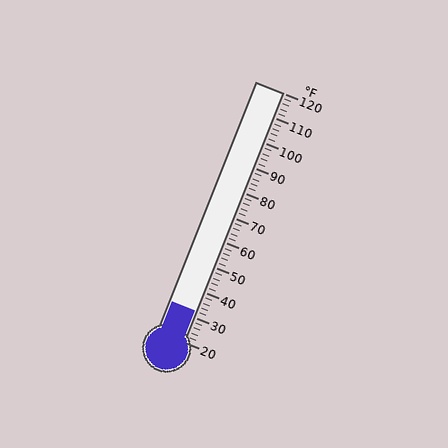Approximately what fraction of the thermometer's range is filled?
The thermometer is filled to approximately 10% of its range.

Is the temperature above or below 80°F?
The temperature is below 80°F.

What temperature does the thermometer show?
The thermometer shows approximately 32°F.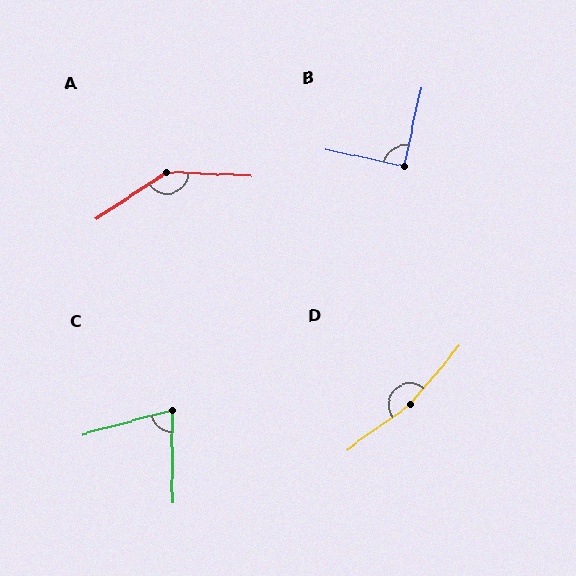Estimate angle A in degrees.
Approximately 144 degrees.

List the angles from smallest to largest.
C (75°), B (90°), A (144°), D (165°).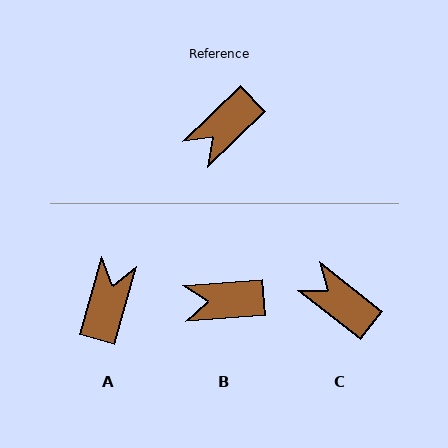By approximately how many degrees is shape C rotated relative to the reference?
Approximately 82 degrees clockwise.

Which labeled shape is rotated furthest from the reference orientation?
A, about 150 degrees away.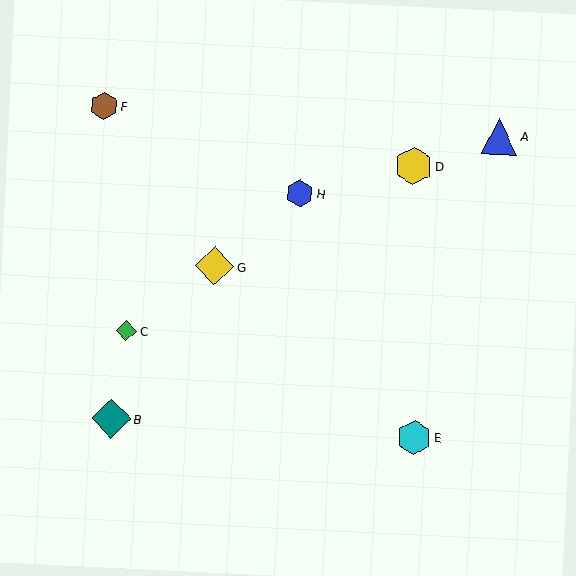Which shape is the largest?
The teal diamond (labeled B) is the largest.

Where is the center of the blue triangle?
The center of the blue triangle is at (500, 136).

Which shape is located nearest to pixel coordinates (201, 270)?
The yellow diamond (labeled G) at (214, 266) is nearest to that location.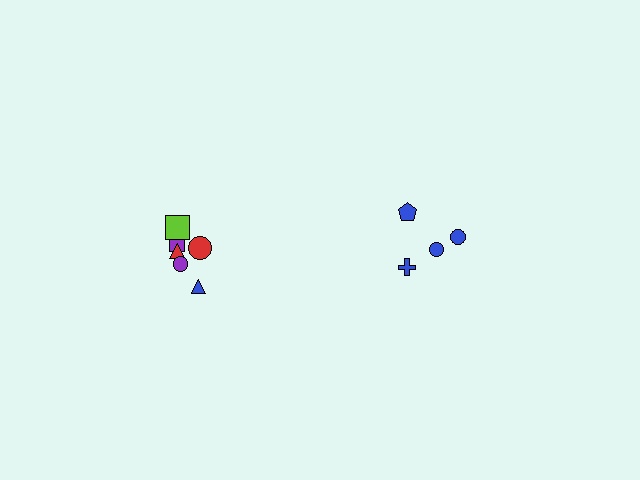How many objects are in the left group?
There are 6 objects.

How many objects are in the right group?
There are 4 objects.